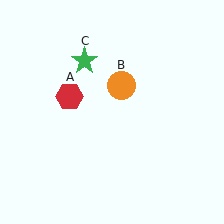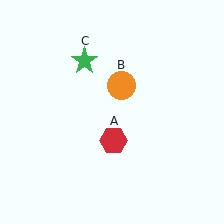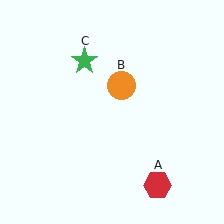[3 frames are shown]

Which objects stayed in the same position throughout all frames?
Orange circle (object B) and green star (object C) remained stationary.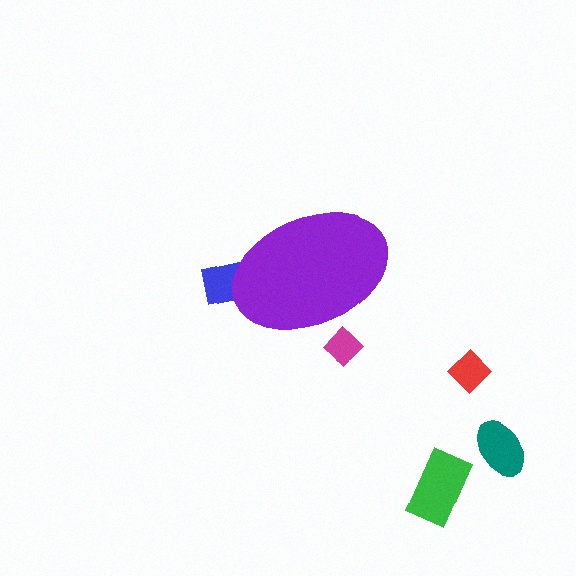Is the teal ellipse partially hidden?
No, the teal ellipse is fully visible.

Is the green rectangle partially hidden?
No, the green rectangle is fully visible.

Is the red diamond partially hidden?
No, the red diamond is fully visible.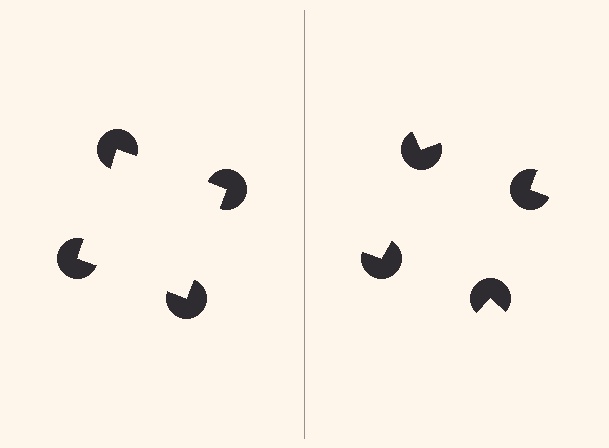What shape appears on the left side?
An illusory square.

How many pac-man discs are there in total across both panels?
8 — 4 on each side.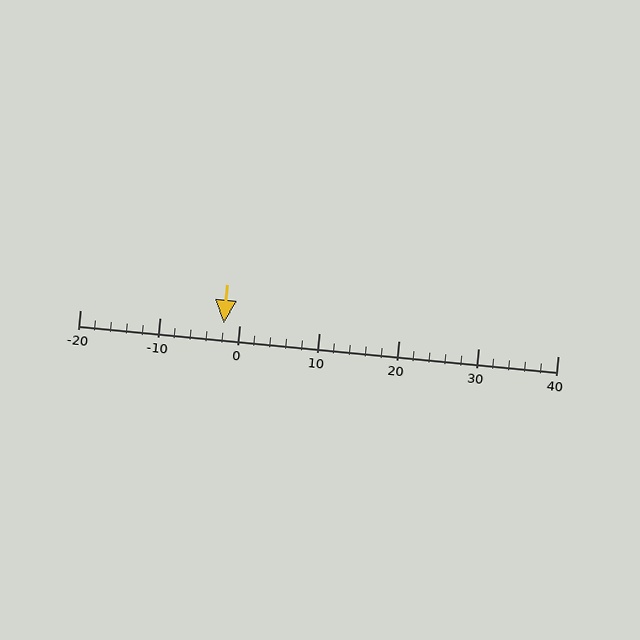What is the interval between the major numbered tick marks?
The major tick marks are spaced 10 units apart.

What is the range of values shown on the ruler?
The ruler shows values from -20 to 40.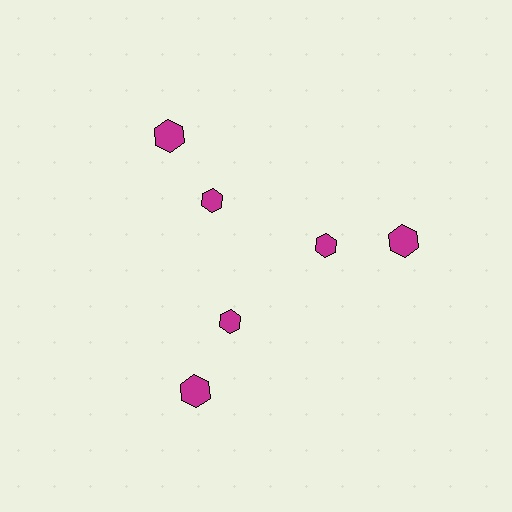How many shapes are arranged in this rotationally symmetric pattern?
There are 6 shapes, arranged in 3 groups of 2.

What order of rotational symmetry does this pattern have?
This pattern has 3-fold rotational symmetry.